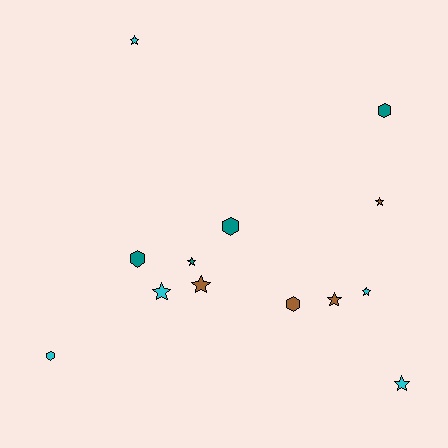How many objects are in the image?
There are 13 objects.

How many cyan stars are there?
There are 4 cyan stars.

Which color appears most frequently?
Cyan, with 5 objects.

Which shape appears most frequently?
Star, with 8 objects.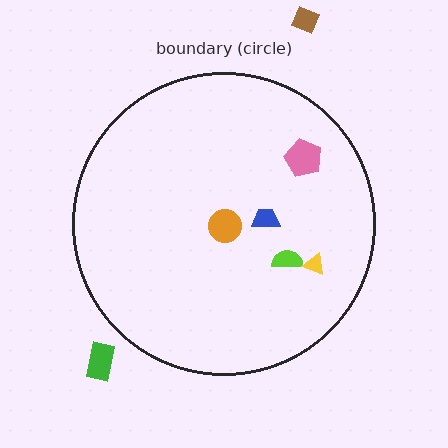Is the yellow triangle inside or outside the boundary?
Inside.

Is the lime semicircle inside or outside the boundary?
Inside.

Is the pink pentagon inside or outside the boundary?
Inside.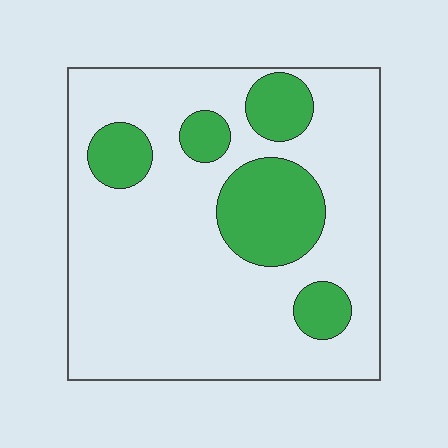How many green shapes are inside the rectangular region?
5.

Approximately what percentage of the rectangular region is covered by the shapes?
Approximately 20%.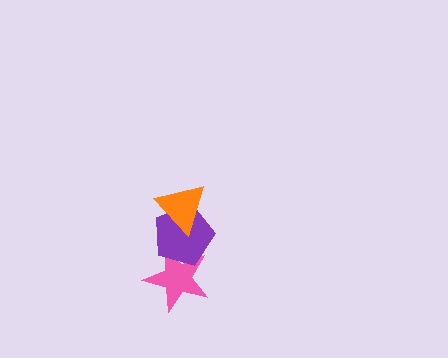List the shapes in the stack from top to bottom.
From top to bottom: the orange triangle, the purple pentagon, the pink star.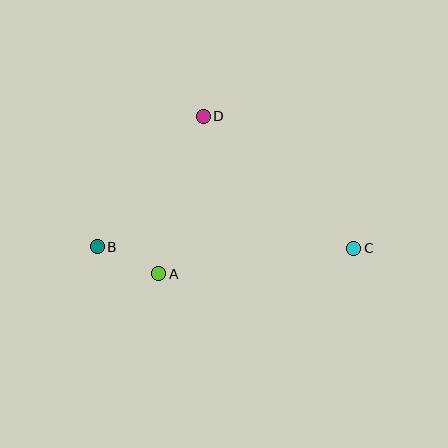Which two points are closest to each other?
Points A and B are closest to each other.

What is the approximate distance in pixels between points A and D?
The distance between A and D is approximately 164 pixels.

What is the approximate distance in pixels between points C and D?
The distance between C and D is approximately 200 pixels.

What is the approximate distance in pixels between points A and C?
The distance between A and C is approximately 197 pixels.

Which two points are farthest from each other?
Points B and C are farthest from each other.